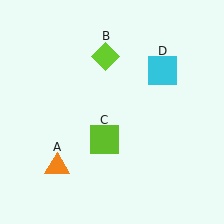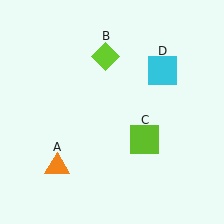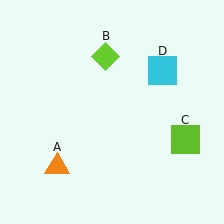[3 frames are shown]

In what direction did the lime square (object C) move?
The lime square (object C) moved right.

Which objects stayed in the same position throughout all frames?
Orange triangle (object A) and lime diamond (object B) and cyan square (object D) remained stationary.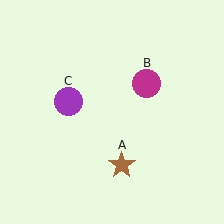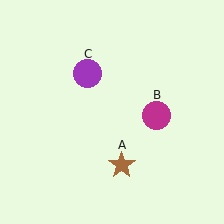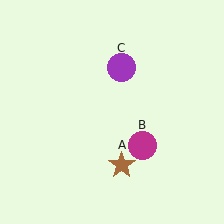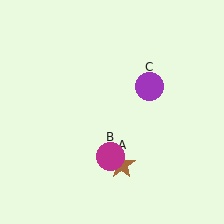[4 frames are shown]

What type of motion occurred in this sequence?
The magenta circle (object B), purple circle (object C) rotated clockwise around the center of the scene.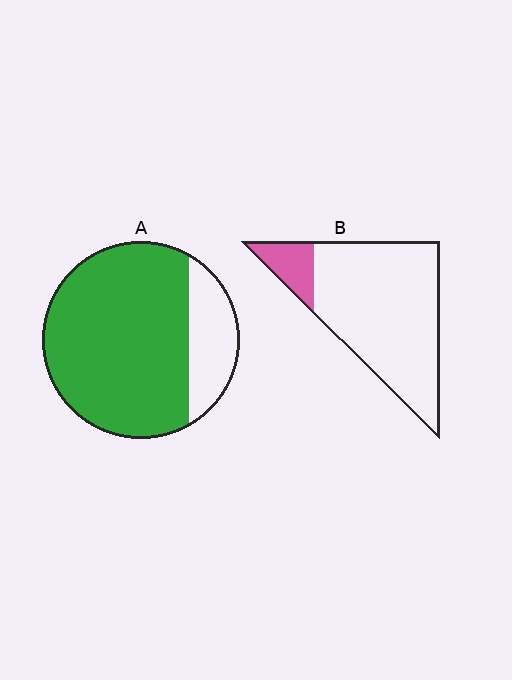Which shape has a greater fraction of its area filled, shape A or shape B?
Shape A.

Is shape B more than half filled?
No.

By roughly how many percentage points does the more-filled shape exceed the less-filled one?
By roughly 65 percentage points (A over B).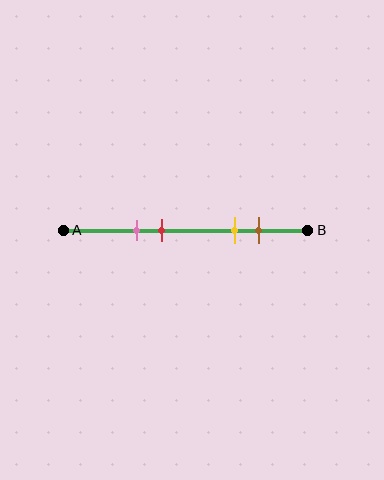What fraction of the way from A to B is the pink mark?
The pink mark is approximately 30% (0.3) of the way from A to B.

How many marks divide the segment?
There are 4 marks dividing the segment.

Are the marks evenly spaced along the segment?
No, the marks are not evenly spaced.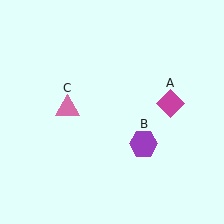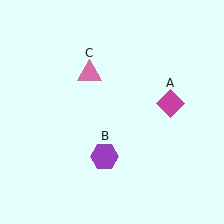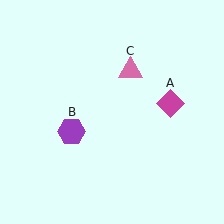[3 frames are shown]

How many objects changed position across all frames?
2 objects changed position: purple hexagon (object B), pink triangle (object C).